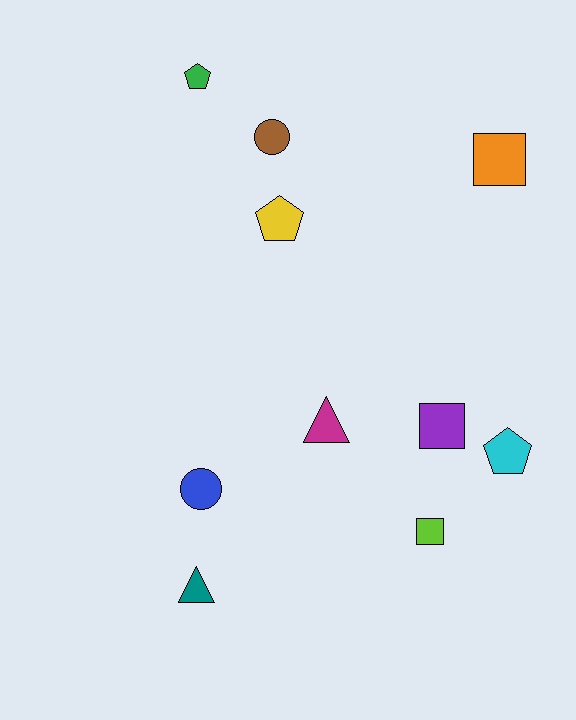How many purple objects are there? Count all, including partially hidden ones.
There is 1 purple object.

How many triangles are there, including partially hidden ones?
There are 2 triangles.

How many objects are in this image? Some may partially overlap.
There are 10 objects.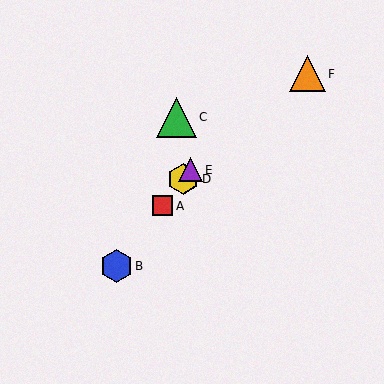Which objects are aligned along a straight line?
Objects A, B, D, E are aligned along a straight line.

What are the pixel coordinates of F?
Object F is at (308, 74).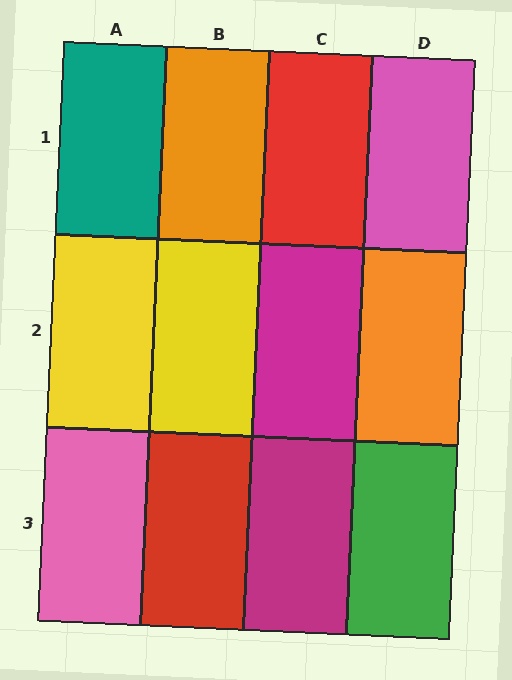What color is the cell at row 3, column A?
Pink.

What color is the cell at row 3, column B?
Red.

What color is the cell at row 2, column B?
Yellow.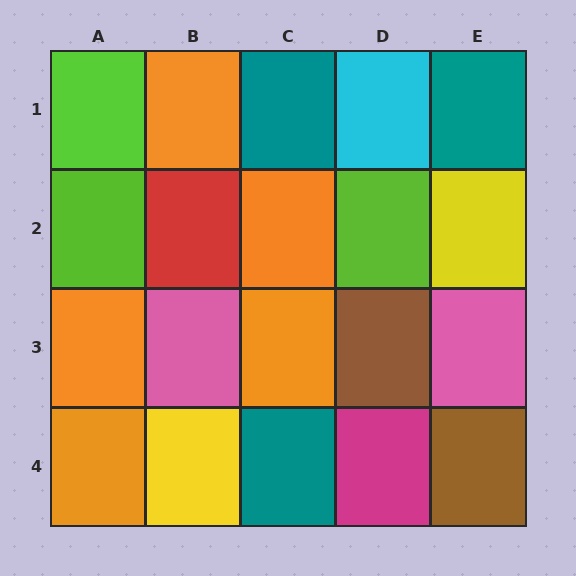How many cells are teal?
3 cells are teal.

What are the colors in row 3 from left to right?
Orange, pink, orange, brown, pink.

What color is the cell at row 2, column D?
Lime.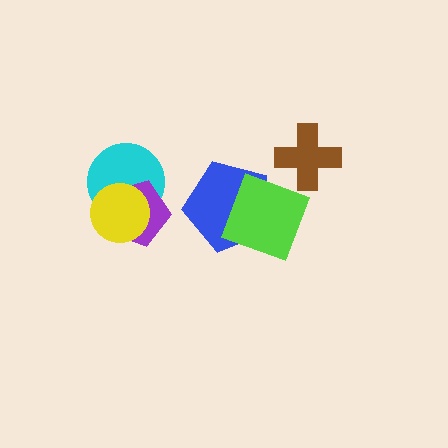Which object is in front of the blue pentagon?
The lime square is in front of the blue pentagon.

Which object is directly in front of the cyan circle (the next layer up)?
The purple pentagon is directly in front of the cyan circle.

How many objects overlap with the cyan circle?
2 objects overlap with the cyan circle.